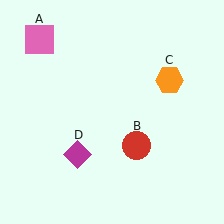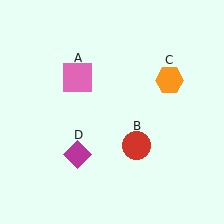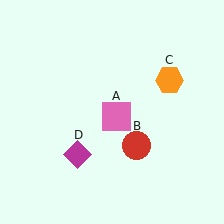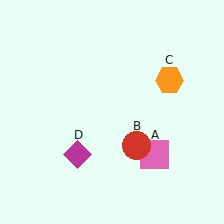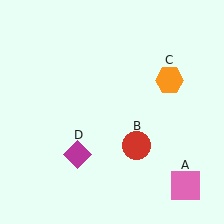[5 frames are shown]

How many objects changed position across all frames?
1 object changed position: pink square (object A).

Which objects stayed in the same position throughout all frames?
Red circle (object B) and orange hexagon (object C) and magenta diamond (object D) remained stationary.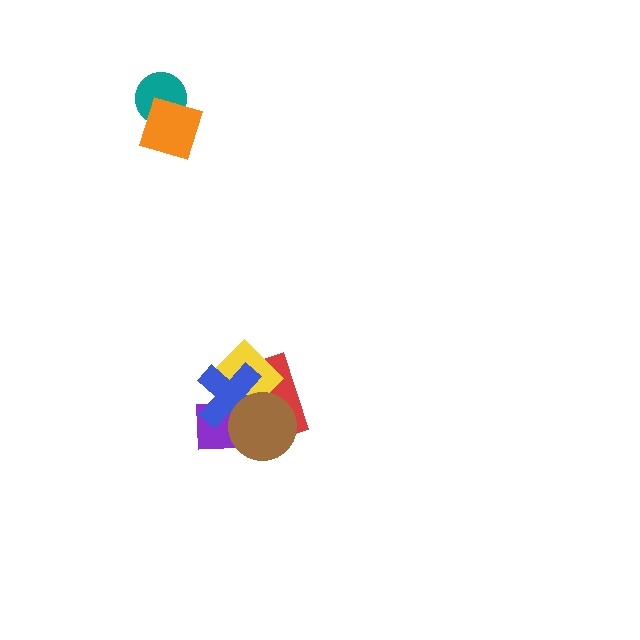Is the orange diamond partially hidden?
No, no other shape covers it.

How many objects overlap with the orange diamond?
1 object overlaps with the orange diamond.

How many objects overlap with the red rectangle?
4 objects overlap with the red rectangle.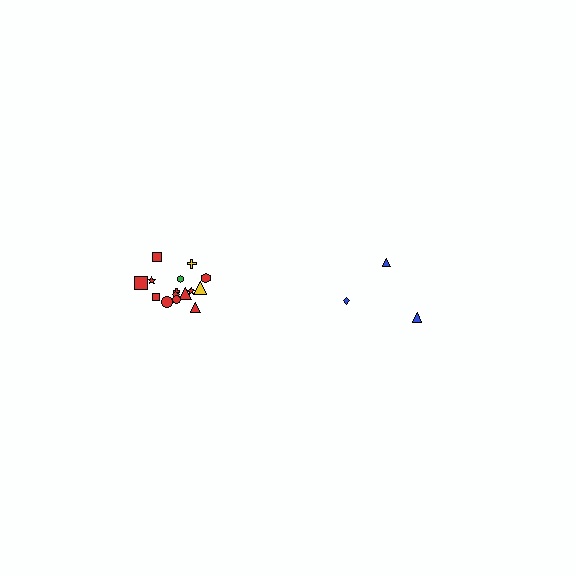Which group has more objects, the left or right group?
The left group.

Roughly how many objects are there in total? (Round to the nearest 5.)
Roughly 20 objects in total.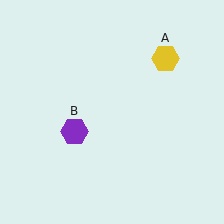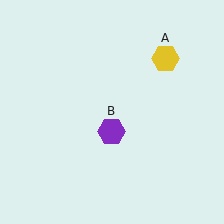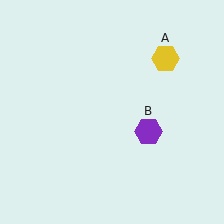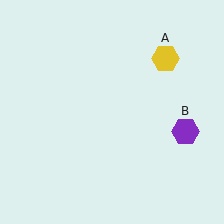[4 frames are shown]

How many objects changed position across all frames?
1 object changed position: purple hexagon (object B).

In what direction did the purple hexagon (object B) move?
The purple hexagon (object B) moved right.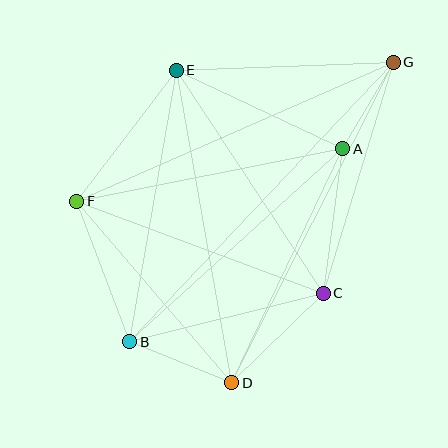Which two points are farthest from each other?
Points B and G are farthest from each other.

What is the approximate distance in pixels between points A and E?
The distance between A and E is approximately 184 pixels.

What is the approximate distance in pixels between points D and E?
The distance between D and E is approximately 318 pixels.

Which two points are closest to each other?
Points A and G are closest to each other.